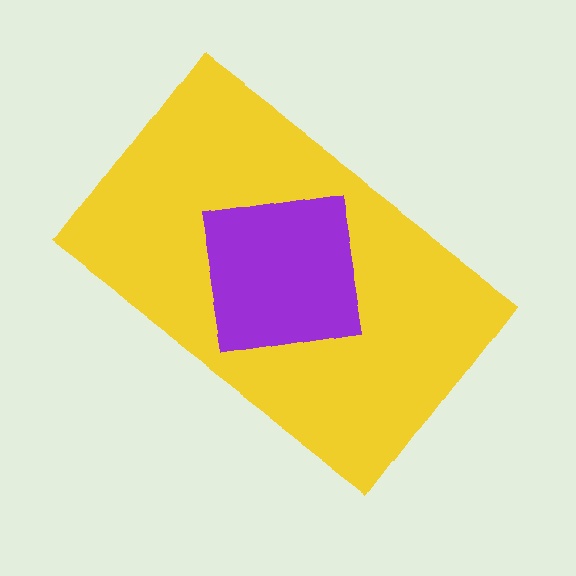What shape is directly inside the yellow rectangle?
The purple square.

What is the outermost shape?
The yellow rectangle.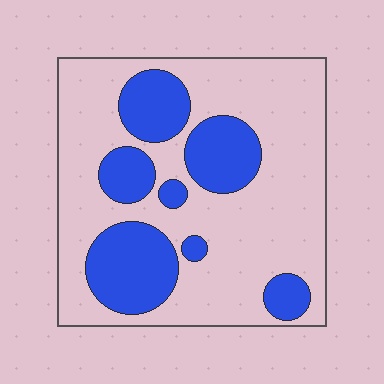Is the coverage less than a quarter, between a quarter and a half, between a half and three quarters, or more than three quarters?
Between a quarter and a half.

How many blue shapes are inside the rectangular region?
7.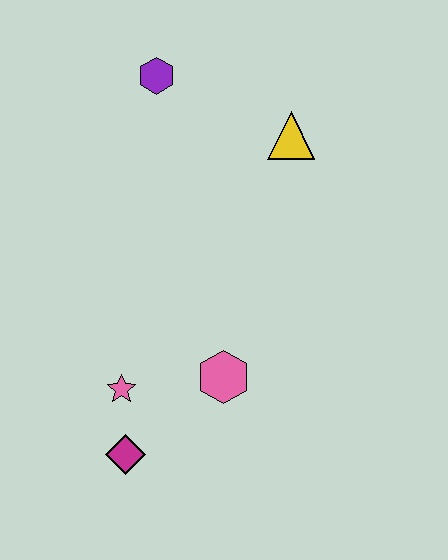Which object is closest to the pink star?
The magenta diamond is closest to the pink star.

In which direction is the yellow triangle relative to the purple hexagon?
The yellow triangle is to the right of the purple hexagon.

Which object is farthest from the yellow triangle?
The magenta diamond is farthest from the yellow triangle.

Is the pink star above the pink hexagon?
No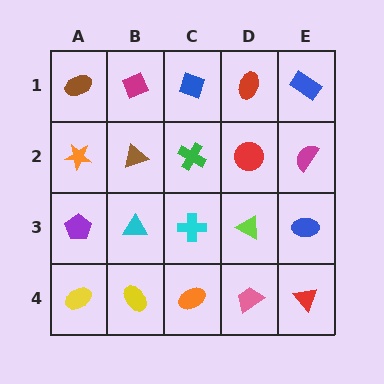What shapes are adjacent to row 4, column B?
A cyan triangle (row 3, column B), a yellow ellipse (row 4, column A), an orange ellipse (row 4, column C).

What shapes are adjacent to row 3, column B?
A brown triangle (row 2, column B), a yellow ellipse (row 4, column B), a purple pentagon (row 3, column A), a cyan cross (row 3, column C).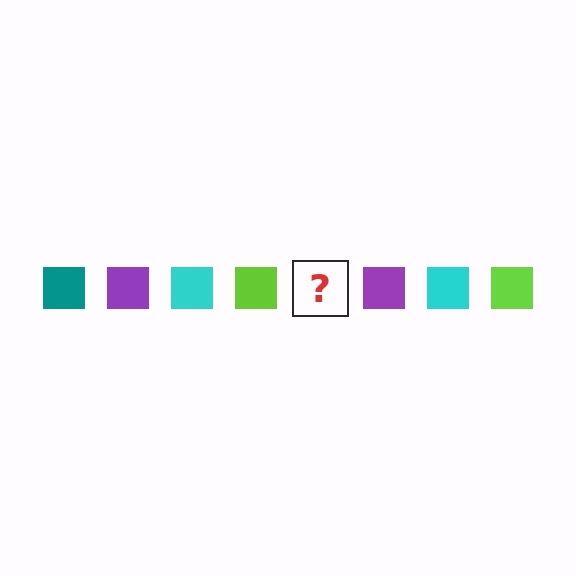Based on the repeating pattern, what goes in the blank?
The blank should be a teal square.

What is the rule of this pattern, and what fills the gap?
The rule is that the pattern cycles through teal, purple, cyan, lime squares. The gap should be filled with a teal square.